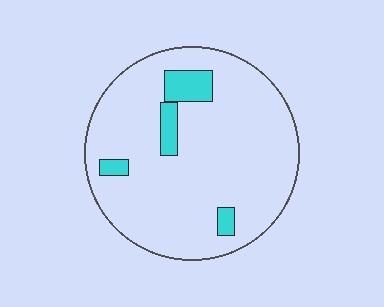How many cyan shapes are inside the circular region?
4.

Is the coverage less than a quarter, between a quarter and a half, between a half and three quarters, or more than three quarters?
Less than a quarter.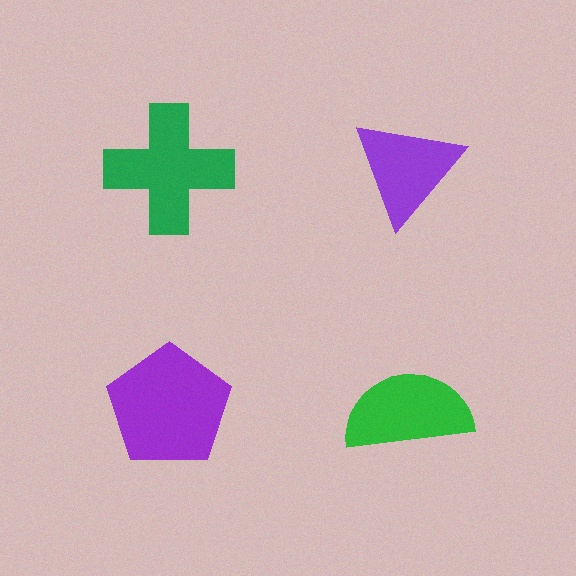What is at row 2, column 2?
A green semicircle.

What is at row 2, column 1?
A purple pentagon.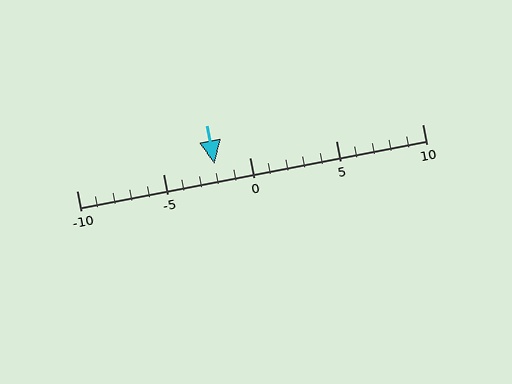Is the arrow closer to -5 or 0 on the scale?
The arrow is closer to 0.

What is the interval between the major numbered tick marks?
The major tick marks are spaced 5 units apart.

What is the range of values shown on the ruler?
The ruler shows values from -10 to 10.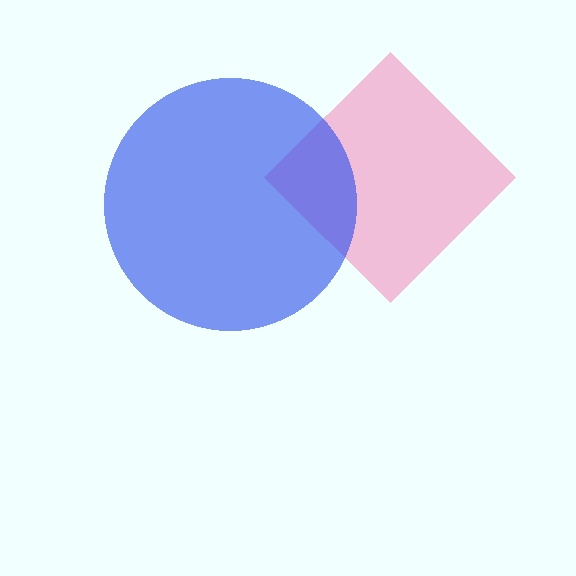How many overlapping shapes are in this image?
There are 2 overlapping shapes in the image.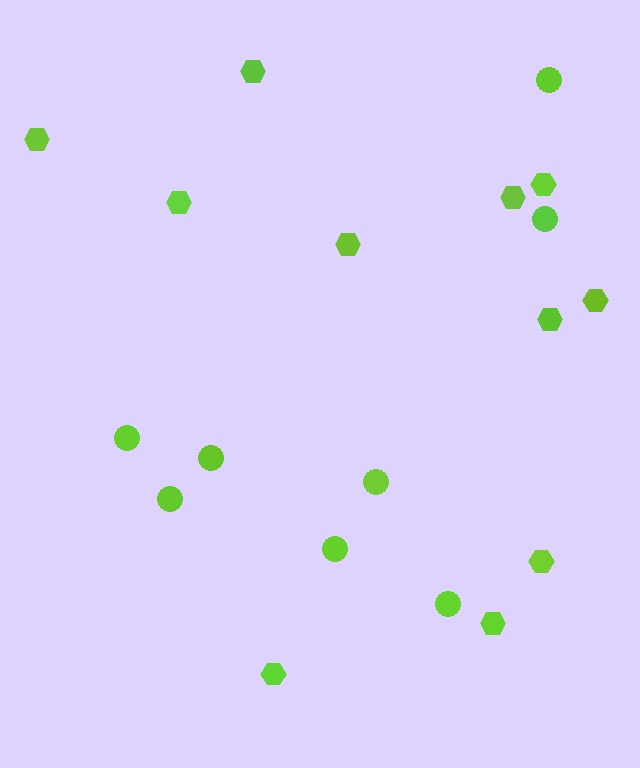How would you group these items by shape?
There are 2 groups: one group of hexagons (11) and one group of circles (8).